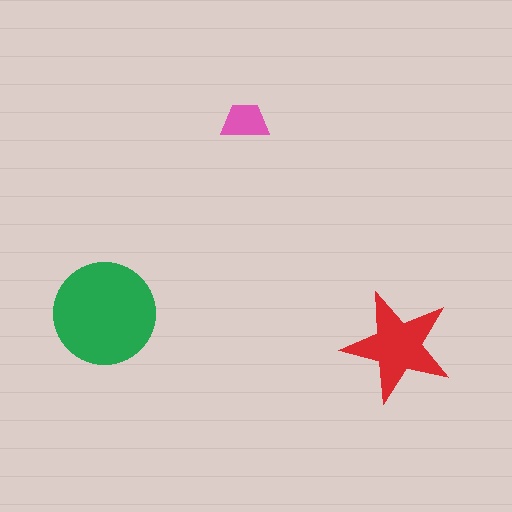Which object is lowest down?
The red star is bottommost.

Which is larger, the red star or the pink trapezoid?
The red star.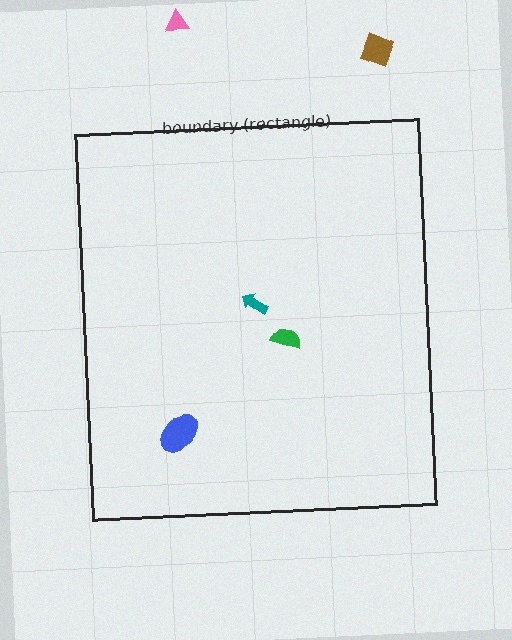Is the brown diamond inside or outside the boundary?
Outside.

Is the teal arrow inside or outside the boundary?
Inside.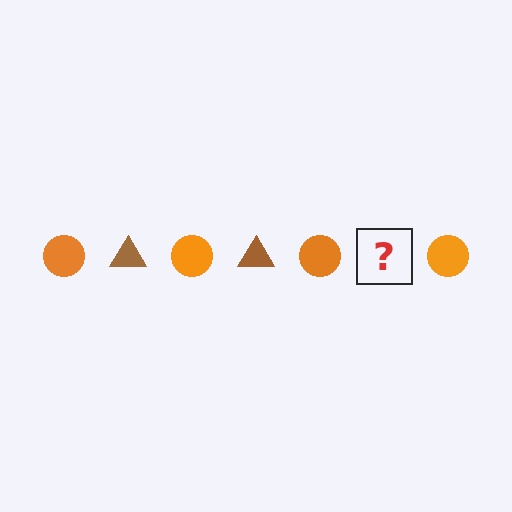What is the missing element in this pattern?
The missing element is a brown triangle.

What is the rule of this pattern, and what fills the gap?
The rule is that the pattern alternates between orange circle and brown triangle. The gap should be filled with a brown triangle.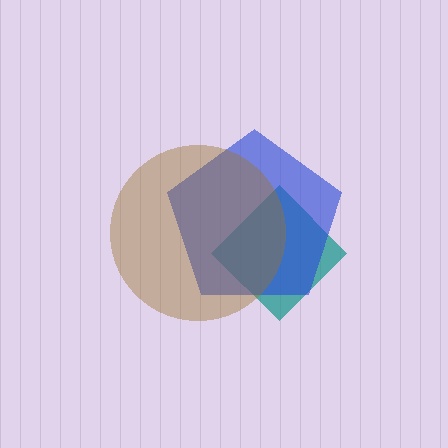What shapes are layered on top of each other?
The layered shapes are: a teal diamond, a blue pentagon, a brown circle.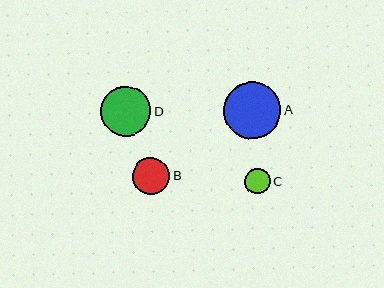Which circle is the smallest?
Circle C is the smallest with a size of approximately 25 pixels.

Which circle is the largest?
Circle A is the largest with a size of approximately 58 pixels.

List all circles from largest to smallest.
From largest to smallest: A, D, B, C.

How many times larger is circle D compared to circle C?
Circle D is approximately 2.0 times the size of circle C.